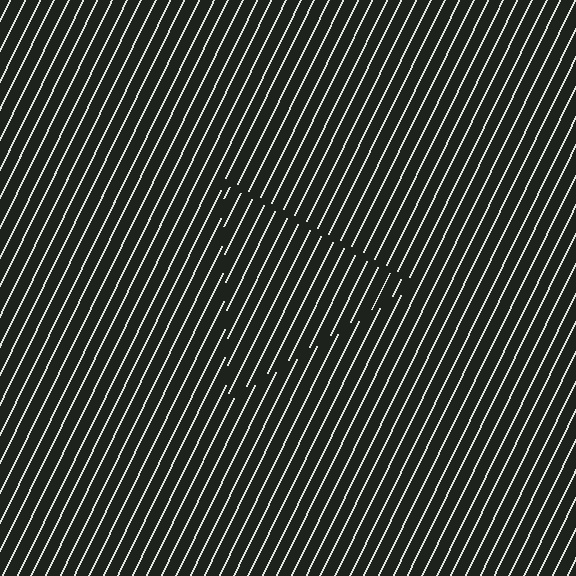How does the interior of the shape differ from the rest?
The interior of the shape contains the same grating, shifted by half a period — the contour is defined by the phase discontinuity where line-ends from the inner and outer gratings abut.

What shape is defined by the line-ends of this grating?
An illusory triangle. The interior of the shape contains the same grating, shifted by half a period — the contour is defined by the phase discontinuity where line-ends from the inner and outer gratings abut.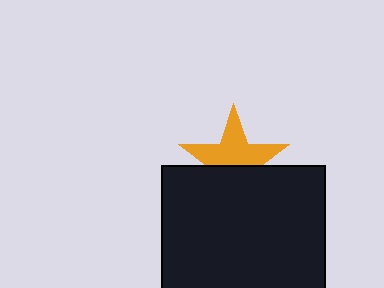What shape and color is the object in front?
The object in front is a black square.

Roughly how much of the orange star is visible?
About half of it is visible (roughly 59%).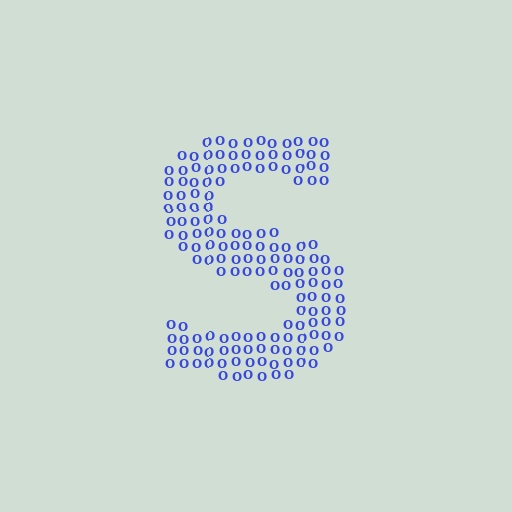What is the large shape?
The large shape is the letter S.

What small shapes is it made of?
It is made of small letter O's.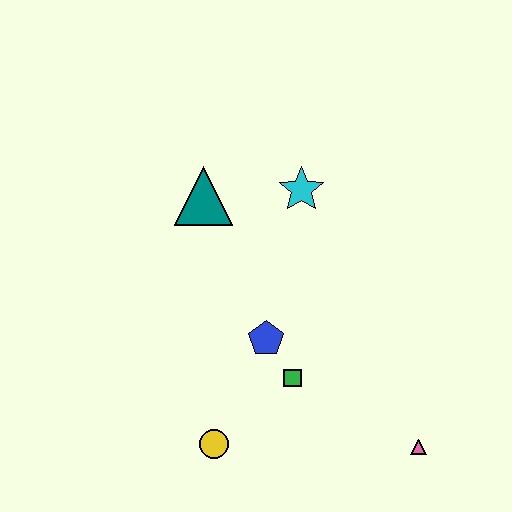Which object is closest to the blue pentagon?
The green square is closest to the blue pentagon.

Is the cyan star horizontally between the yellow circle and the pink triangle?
Yes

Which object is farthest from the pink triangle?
The teal triangle is farthest from the pink triangle.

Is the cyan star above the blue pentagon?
Yes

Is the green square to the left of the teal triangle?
No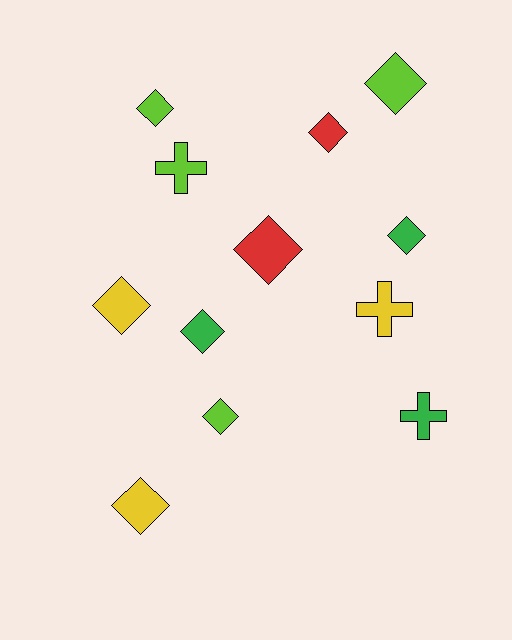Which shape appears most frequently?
Diamond, with 9 objects.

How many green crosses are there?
There is 1 green cross.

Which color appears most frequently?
Lime, with 4 objects.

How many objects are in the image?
There are 12 objects.